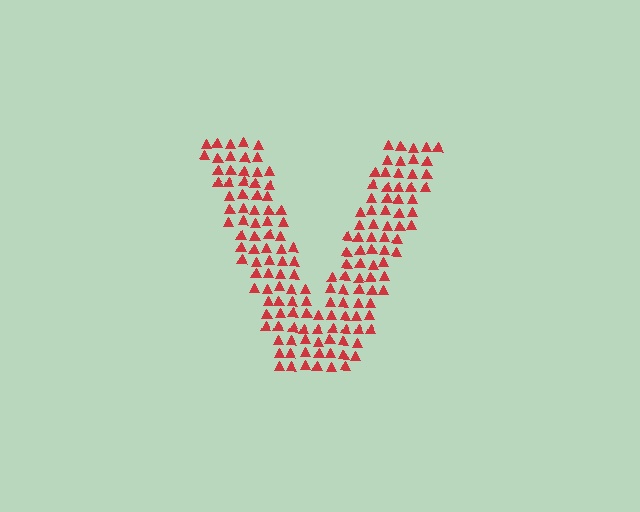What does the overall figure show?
The overall figure shows the letter V.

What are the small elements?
The small elements are triangles.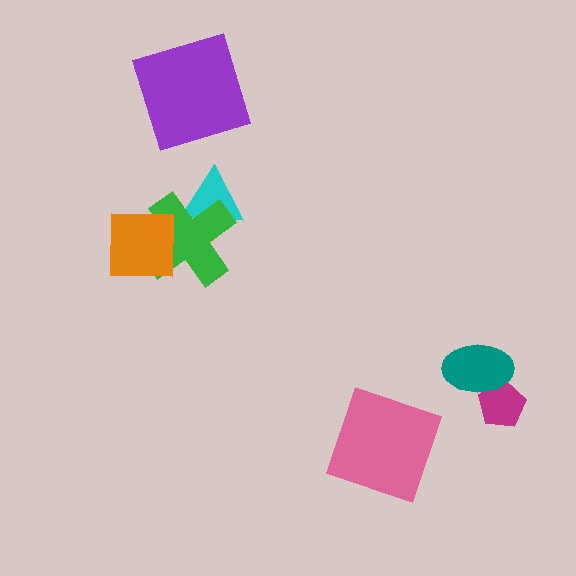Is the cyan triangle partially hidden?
Yes, it is partially covered by another shape.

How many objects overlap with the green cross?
2 objects overlap with the green cross.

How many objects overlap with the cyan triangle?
1 object overlaps with the cyan triangle.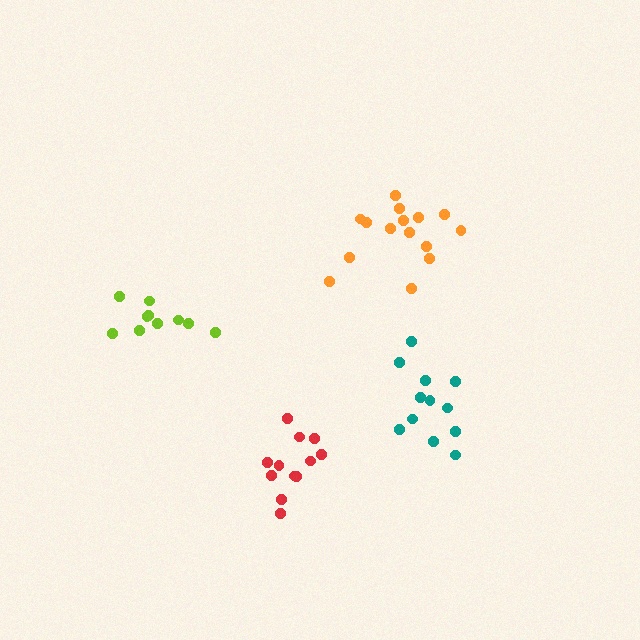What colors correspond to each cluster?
The clusters are colored: lime, red, teal, orange.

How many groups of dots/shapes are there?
There are 4 groups.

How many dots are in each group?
Group 1: 10 dots, Group 2: 12 dots, Group 3: 12 dots, Group 4: 15 dots (49 total).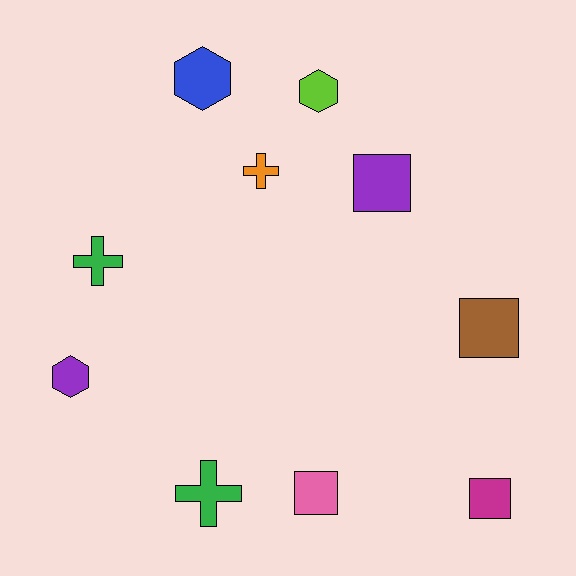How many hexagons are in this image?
There are 3 hexagons.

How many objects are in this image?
There are 10 objects.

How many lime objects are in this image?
There is 1 lime object.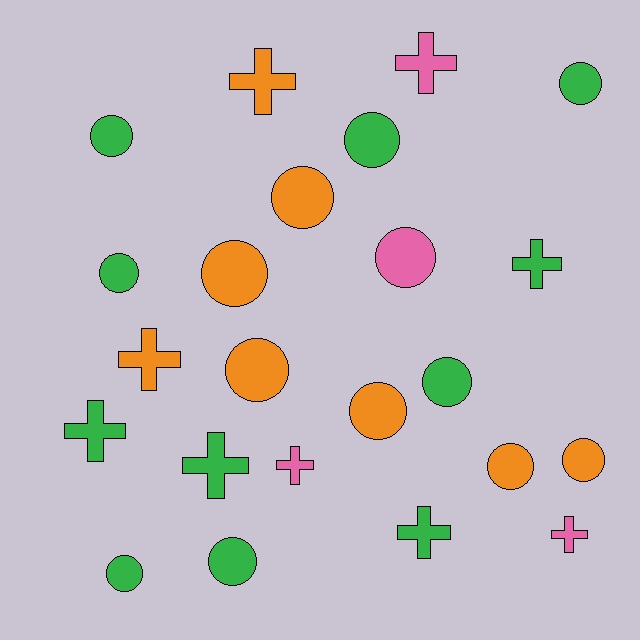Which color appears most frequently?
Green, with 11 objects.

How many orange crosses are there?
There are 2 orange crosses.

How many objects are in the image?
There are 23 objects.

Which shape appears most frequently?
Circle, with 14 objects.